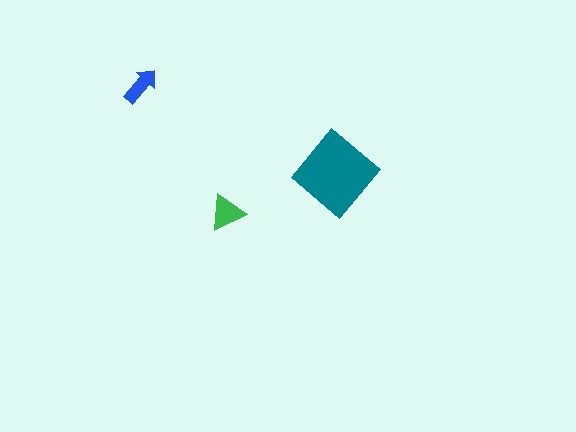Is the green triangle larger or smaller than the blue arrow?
Larger.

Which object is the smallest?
The blue arrow.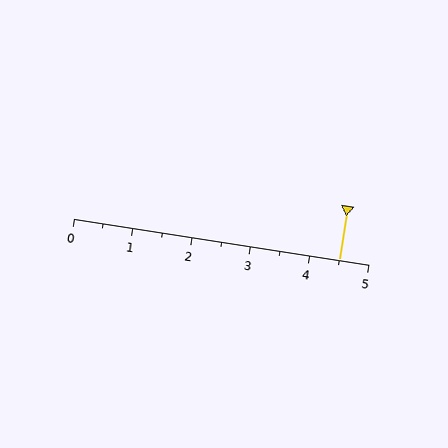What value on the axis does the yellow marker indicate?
The marker indicates approximately 4.5.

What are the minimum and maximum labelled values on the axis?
The axis runs from 0 to 5.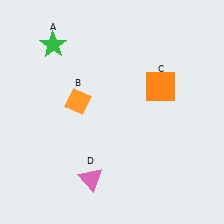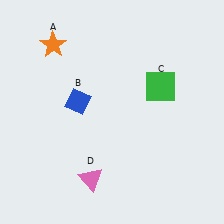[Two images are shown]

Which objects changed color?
A changed from green to orange. B changed from orange to blue. C changed from orange to green.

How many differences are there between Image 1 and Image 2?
There are 3 differences between the two images.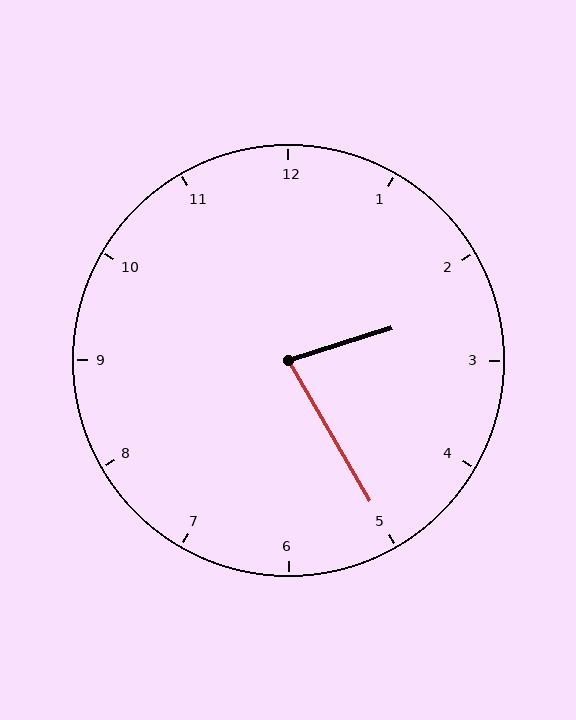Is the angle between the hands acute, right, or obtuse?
It is acute.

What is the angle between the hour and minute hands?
Approximately 78 degrees.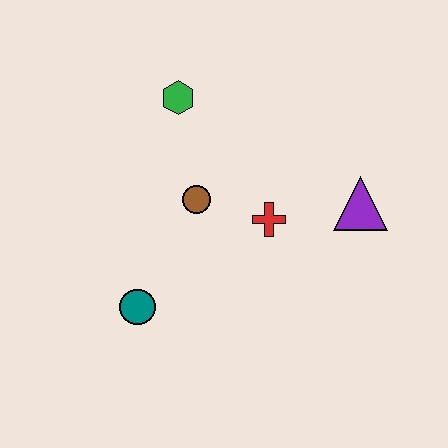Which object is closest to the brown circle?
The red cross is closest to the brown circle.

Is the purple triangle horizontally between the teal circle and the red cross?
No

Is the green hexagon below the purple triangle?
No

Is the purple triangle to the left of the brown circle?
No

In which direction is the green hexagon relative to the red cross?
The green hexagon is above the red cross.